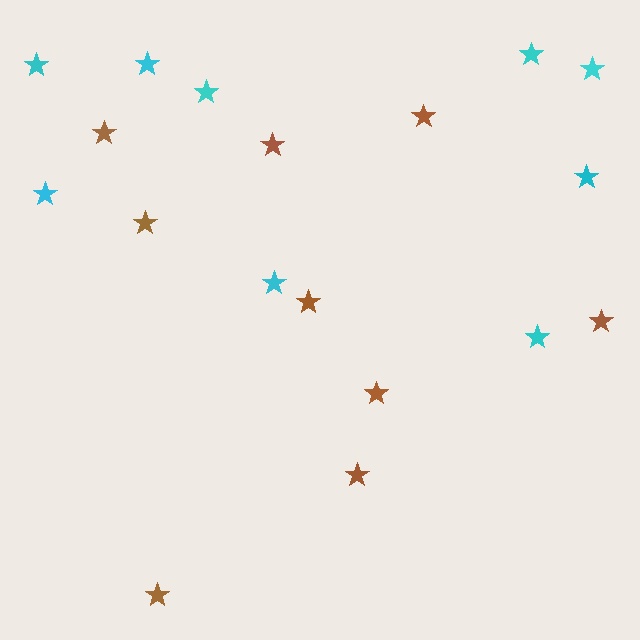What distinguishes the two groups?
There are 2 groups: one group of brown stars (9) and one group of cyan stars (9).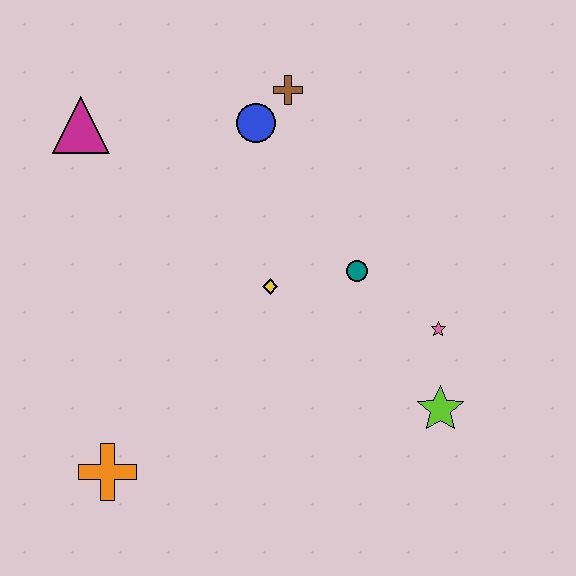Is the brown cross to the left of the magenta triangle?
No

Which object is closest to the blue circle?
The brown cross is closest to the blue circle.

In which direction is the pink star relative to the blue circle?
The pink star is below the blue circle.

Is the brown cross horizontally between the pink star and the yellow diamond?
Yes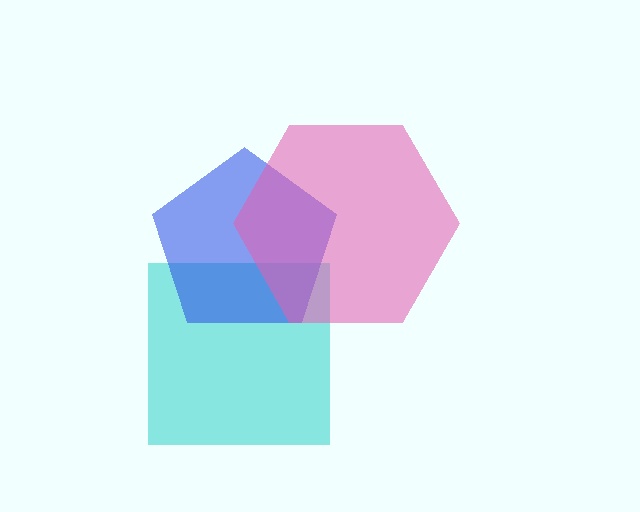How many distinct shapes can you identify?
There are 3 distinct shapes: a cyan square, a blue pentagon, a pink hexagon.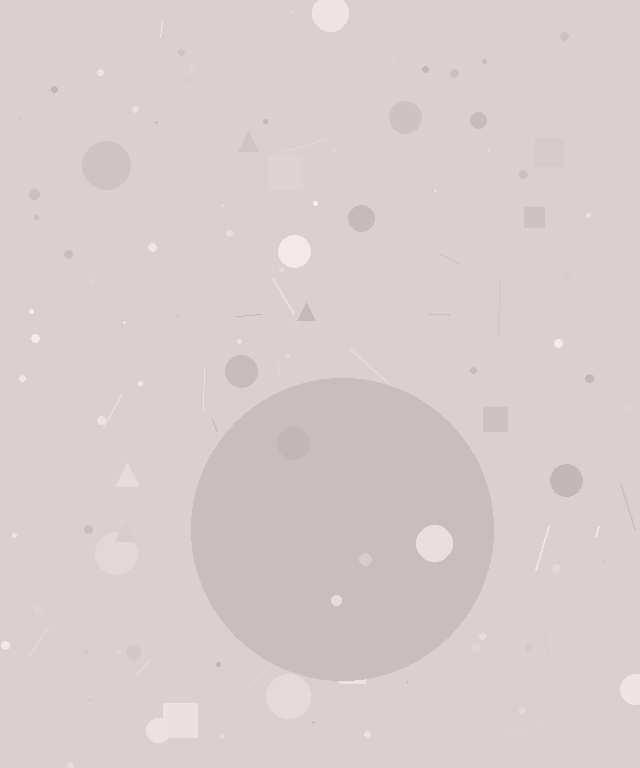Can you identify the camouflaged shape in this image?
The camouflaged shape is a circle.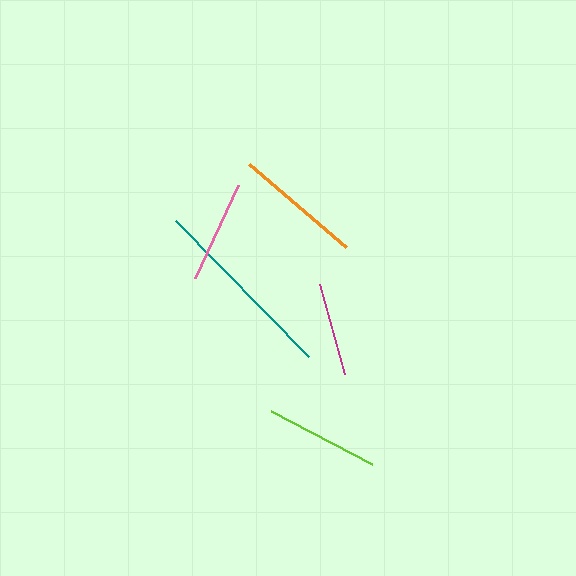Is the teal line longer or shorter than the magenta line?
The teal line is longer than the magenta line.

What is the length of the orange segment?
The orange segment is approximately 128 pixels long.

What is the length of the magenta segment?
The magenta segment is approximately 94 pixels long.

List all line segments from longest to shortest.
From longest to shortest: teal, orange, lime, pink, magenta.